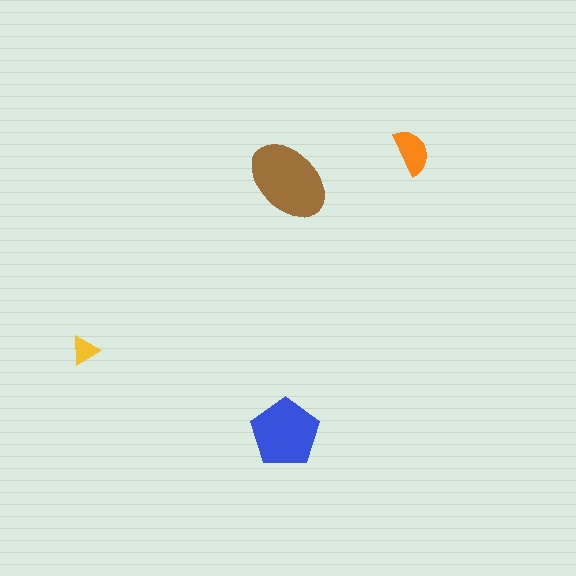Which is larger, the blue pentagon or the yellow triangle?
The blue pentagon.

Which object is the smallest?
The yellow triangle.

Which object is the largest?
The brown ellipse.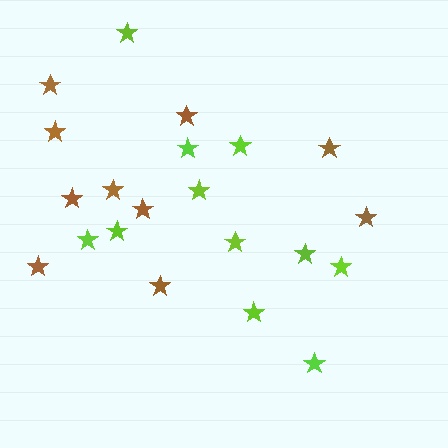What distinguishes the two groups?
There are 2 groups: one group of brown stars (10) and one group of lime stars (11).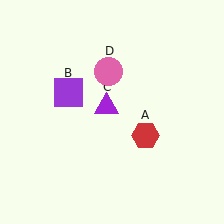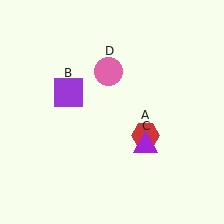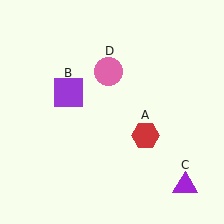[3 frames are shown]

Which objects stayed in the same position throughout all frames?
Red hexagon (object A) and purple square (object B) and pink circle (object D) remained stationary.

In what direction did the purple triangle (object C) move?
The purple triangle (object C) moved down and to the right.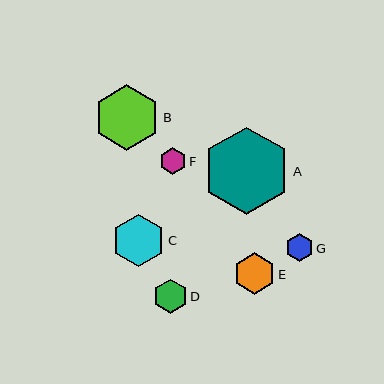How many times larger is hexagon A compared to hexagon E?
Hexagon A is approximately 2.1 times the size of hexagon E.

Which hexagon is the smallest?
Hexagon F is the smallest with a size of approximately 26 pixels.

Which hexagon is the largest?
Hexagon A is the largest with a size of approximately 87 pixels.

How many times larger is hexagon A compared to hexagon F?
Hexagon A is approximately 3.3 times the size of hexagon F.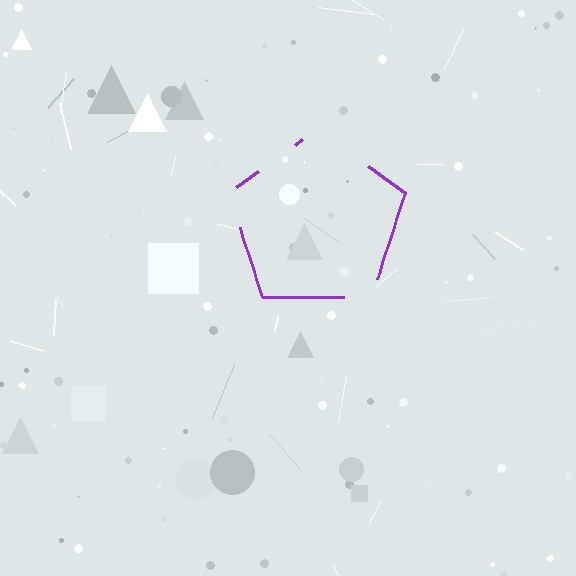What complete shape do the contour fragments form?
The contour fragments form a pentagon.